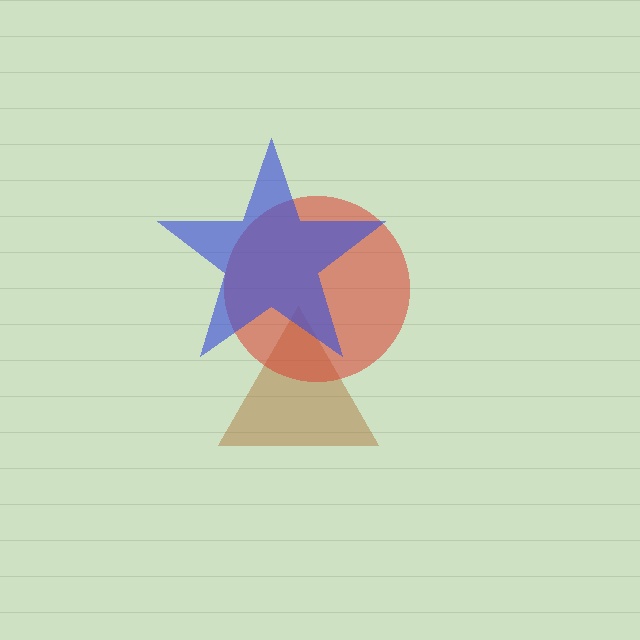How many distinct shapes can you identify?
There are 3 distinct shapes: a brown triangle, a red circle, a blue star.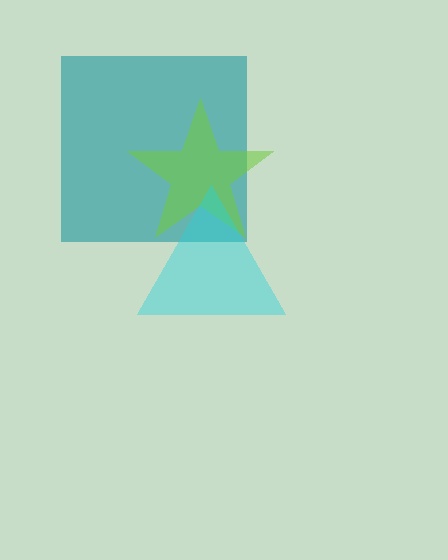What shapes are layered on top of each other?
The layered shapes are: a teal square, a lime star, a cyan triangle.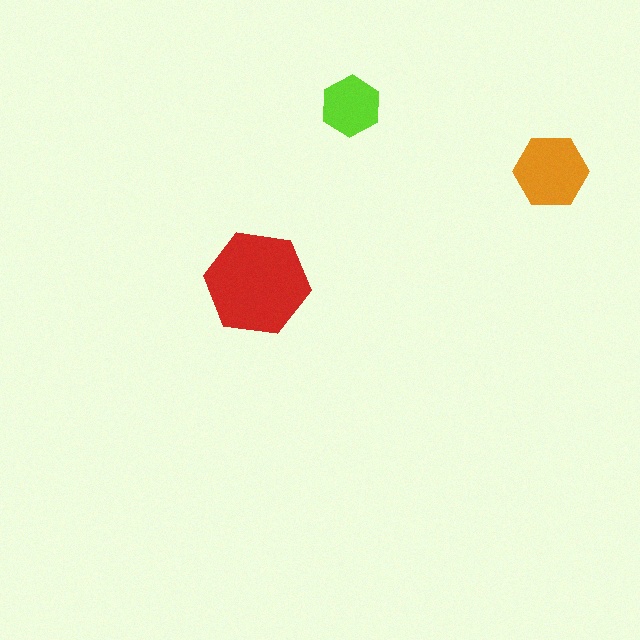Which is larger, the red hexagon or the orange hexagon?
The red one.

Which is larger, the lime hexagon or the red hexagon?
The red one.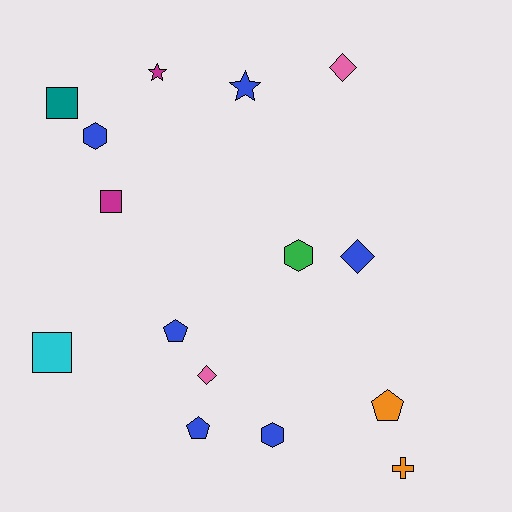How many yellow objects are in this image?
There are no yellow objects.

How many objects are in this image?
There are 15 objects.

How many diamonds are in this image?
There are 3 diamonds.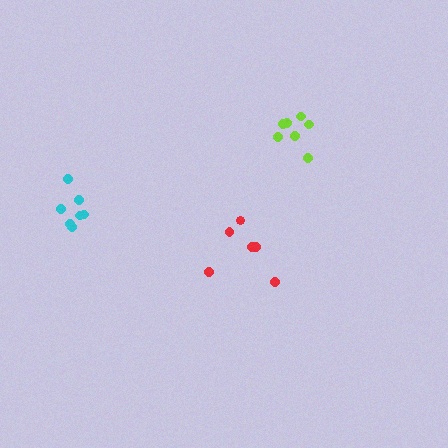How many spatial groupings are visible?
There are 3 spatial groupings.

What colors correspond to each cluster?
The clusters are colored: cyan, red, lime.